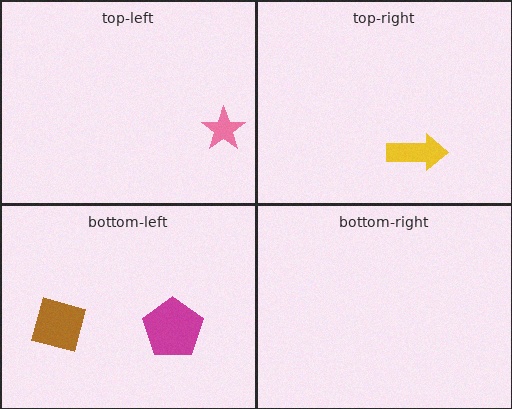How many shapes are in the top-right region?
1.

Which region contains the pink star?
The top-left region.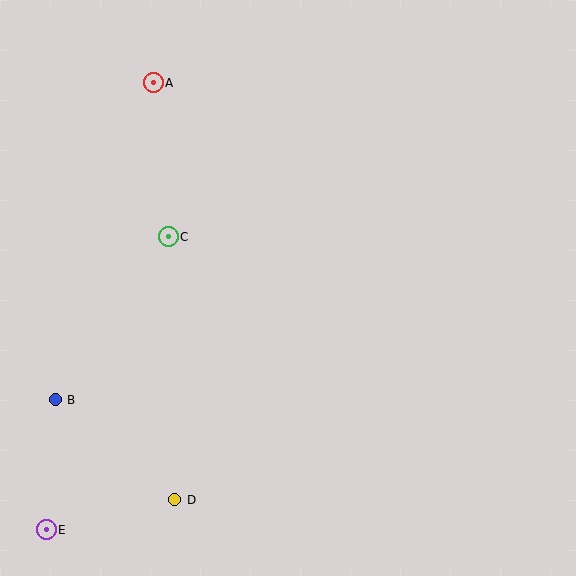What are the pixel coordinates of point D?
Point D is at (175, 500).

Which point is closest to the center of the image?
Point C at (168, 237) is closest to the center.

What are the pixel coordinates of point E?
Point E is at (46, 530).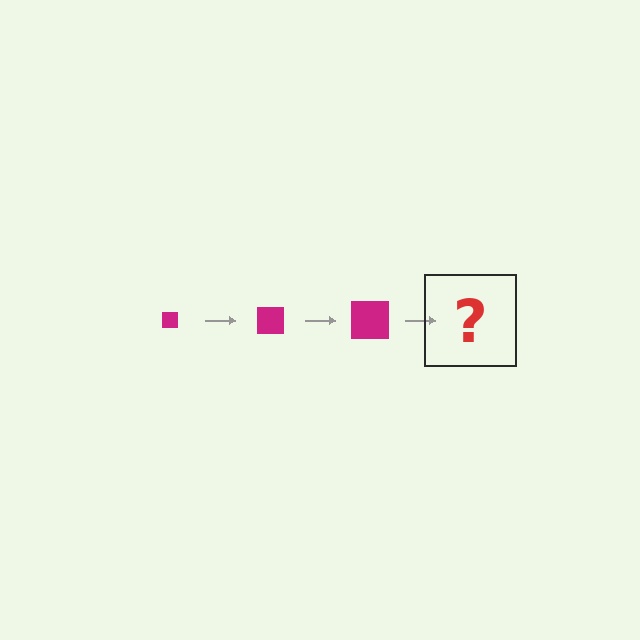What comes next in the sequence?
The next element should be a magenta square, larger than the previous one.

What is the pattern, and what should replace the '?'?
The pattern is that the square gets progressively larger each step. The '?' should be a magenta square, larger than the previous one.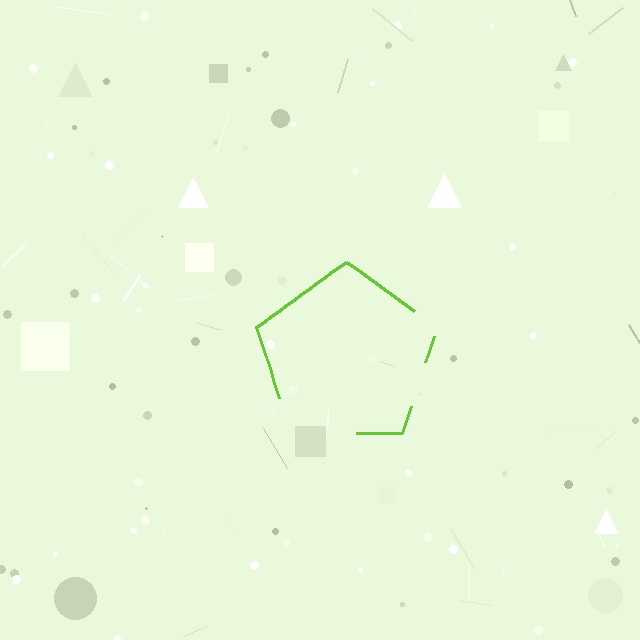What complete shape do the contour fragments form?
The contour fragments form a pentagon.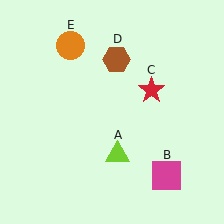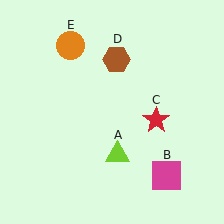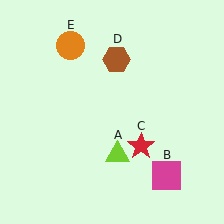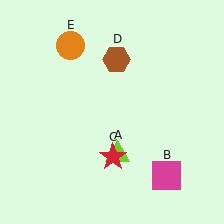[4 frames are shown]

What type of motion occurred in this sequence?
The red star (object C) rotated clockwise around the center of the scene.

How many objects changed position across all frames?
1 object changed position: red star (object C).